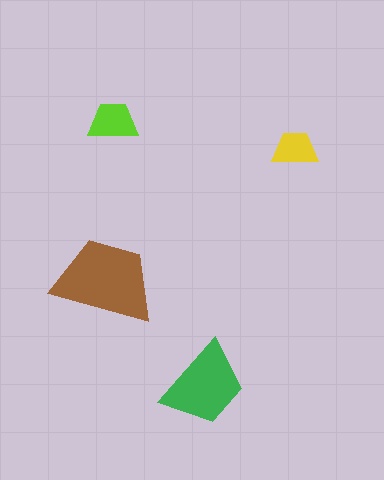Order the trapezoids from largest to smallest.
the brown one, the green one, the lime one, the yellow one.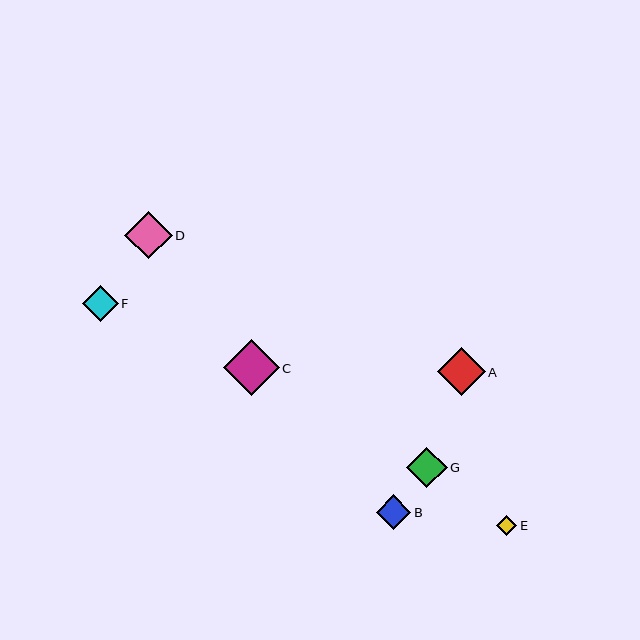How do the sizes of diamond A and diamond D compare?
Diamond A and diamond D are approximately the same size.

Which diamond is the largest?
Diamond C is the largest with a size of approximately 56 pixels.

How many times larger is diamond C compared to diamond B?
Diamond C is approximately 1.6 times the size of diamond B.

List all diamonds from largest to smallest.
From largest to smallest: C, A, D, G, F, B, E.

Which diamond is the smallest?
Diamond E is the smallest with a size of approximately 20 pixels.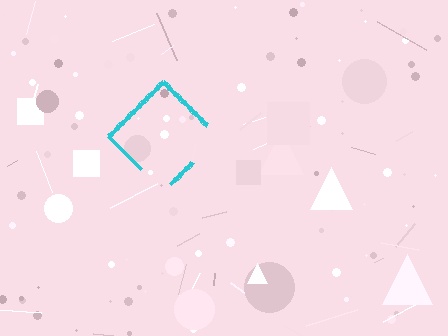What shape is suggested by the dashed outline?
The dashed outline suggests a diamond.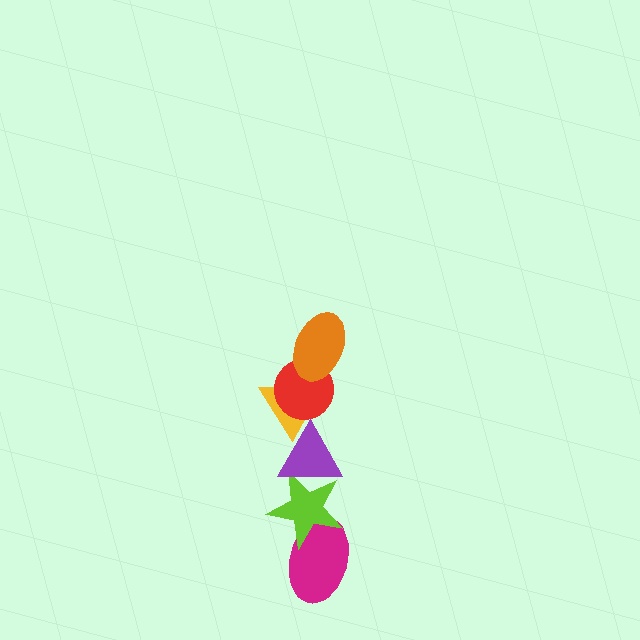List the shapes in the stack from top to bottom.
From top to bottom: the orange ellipse, the red circle, the yellow triangle, the purple triangle, the lime star, the magenta ellipse.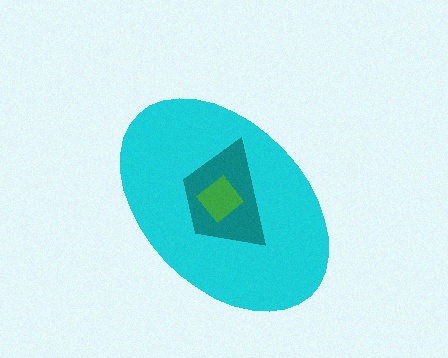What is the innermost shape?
The green diamond.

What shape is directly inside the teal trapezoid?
The green diamond.